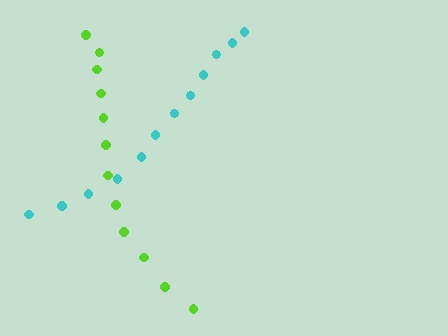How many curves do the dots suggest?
There are 2 distinct paths.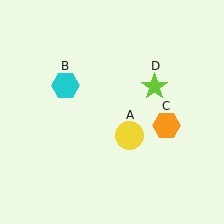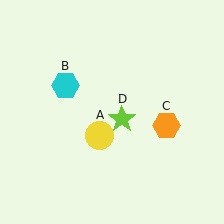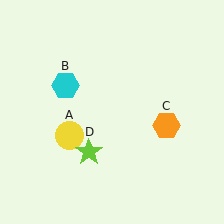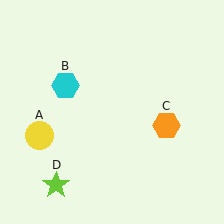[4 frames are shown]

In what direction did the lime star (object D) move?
The lime star (object D) moved down and to the left.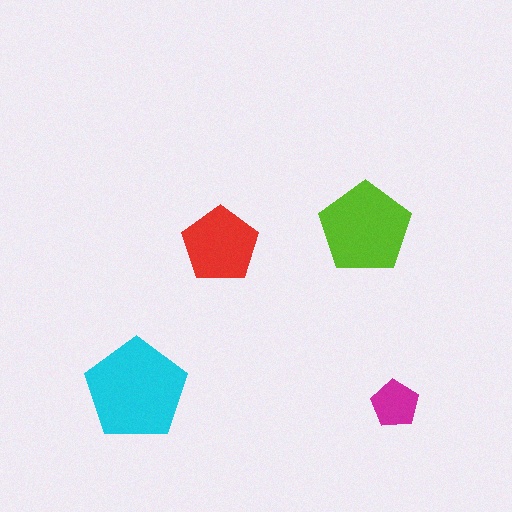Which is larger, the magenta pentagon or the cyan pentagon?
The cyan one.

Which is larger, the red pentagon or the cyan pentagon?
The cyan one.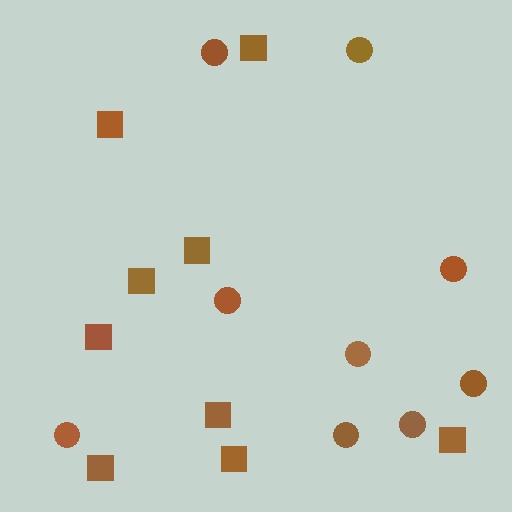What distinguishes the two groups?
There are 2 groups: one group of circles (9) and one group of squares (9).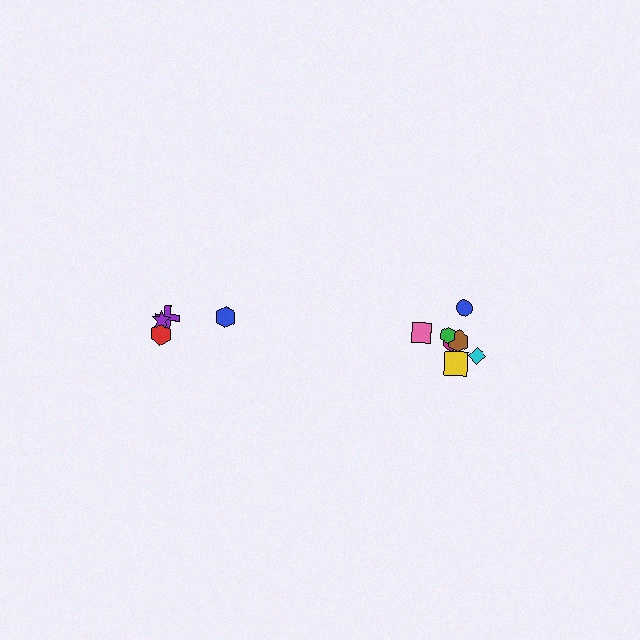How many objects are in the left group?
There are 4 objects.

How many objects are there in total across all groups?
There are 11 objects.